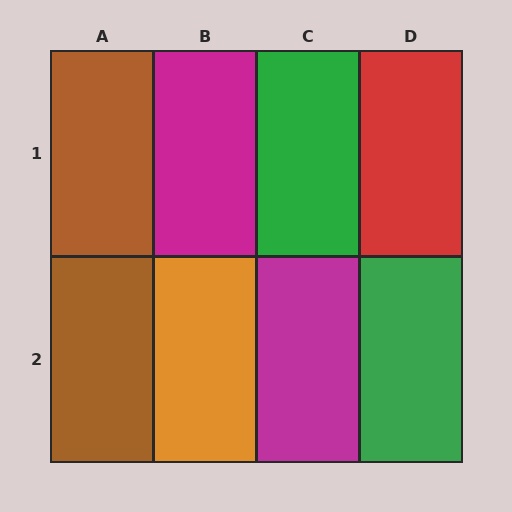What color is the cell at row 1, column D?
Red.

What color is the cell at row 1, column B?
Magenta.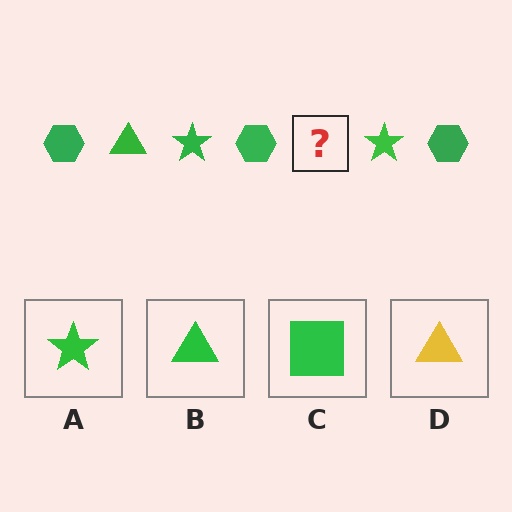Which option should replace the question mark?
Option B.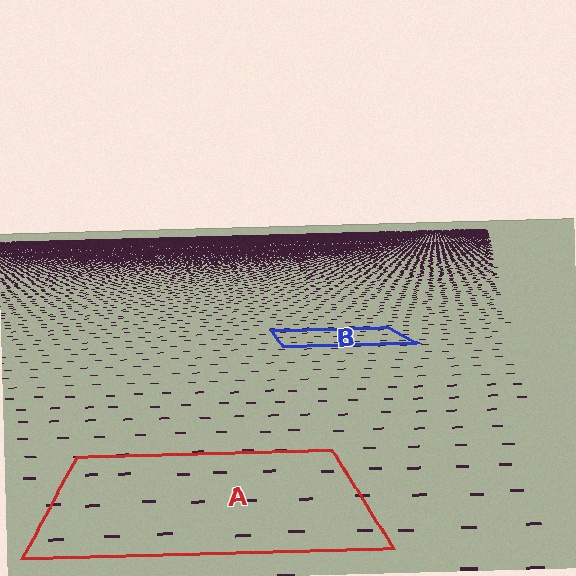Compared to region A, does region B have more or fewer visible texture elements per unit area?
Region B has more texture elements per unit area — they are packed more densely because it is farther away.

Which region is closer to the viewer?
Region A is closer. The texture elements there are larger and more spread out.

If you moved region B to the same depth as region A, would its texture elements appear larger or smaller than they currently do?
They would appear larger. At a closer depth, the same texture elements are projected at a bigger on-screen size.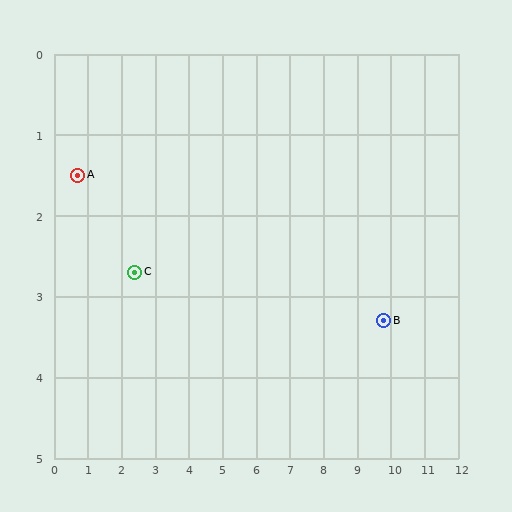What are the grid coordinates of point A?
Point A is at approximately (0.7, 1.5).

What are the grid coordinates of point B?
Point B is at approximately (9.8, 3.3).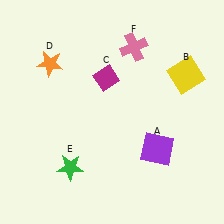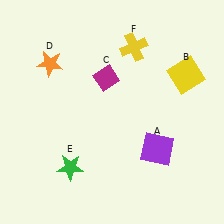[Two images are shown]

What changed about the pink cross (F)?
In Image 1, F is pink. In Image 2, it changed to yellow.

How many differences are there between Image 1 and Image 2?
There is 1 difference between the two images.